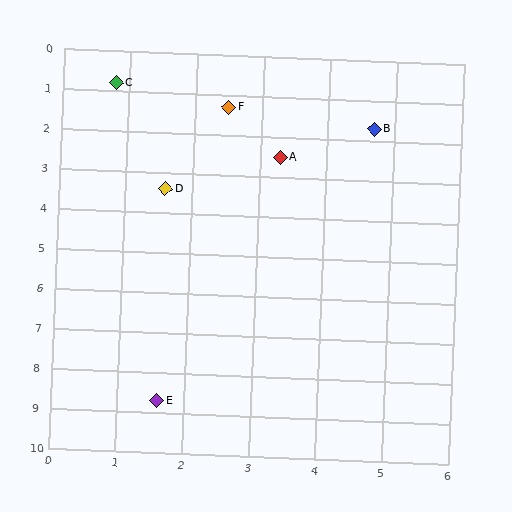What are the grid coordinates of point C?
Point C is at approximately (0.8, 0.8).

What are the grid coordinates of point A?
Point A is at approximately (3.3, 2.5).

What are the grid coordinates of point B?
Point B is at approximately (4.7, 1.7).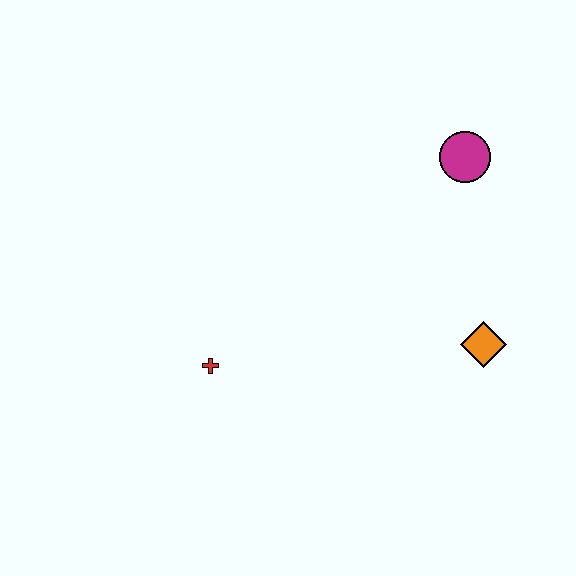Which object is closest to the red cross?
The orange diamond is closest to the red cross.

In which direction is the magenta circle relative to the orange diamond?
The magenta circle is above the orange diamond.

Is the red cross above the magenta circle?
No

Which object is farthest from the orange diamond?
The red cross is farthest from the orange diamond.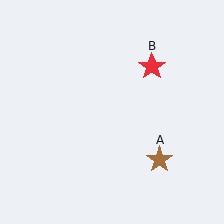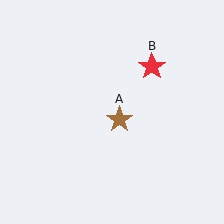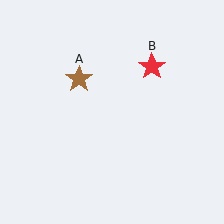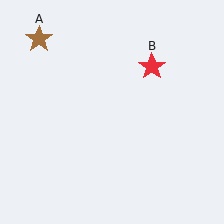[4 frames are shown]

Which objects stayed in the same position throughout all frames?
Red star (object B) remained stationary.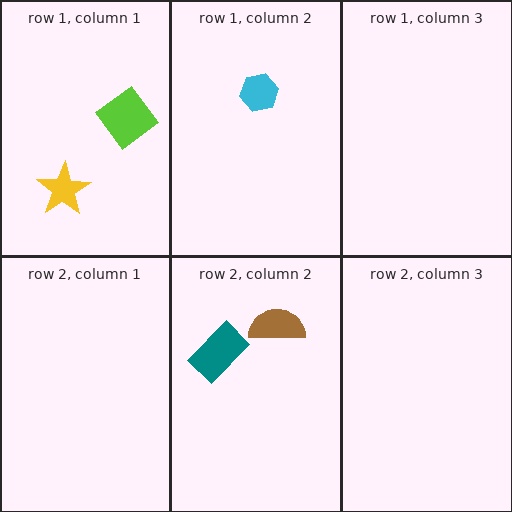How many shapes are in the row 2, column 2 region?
2.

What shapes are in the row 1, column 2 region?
The cyan hexagon.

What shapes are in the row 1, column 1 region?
The lime diamond, the yellow star.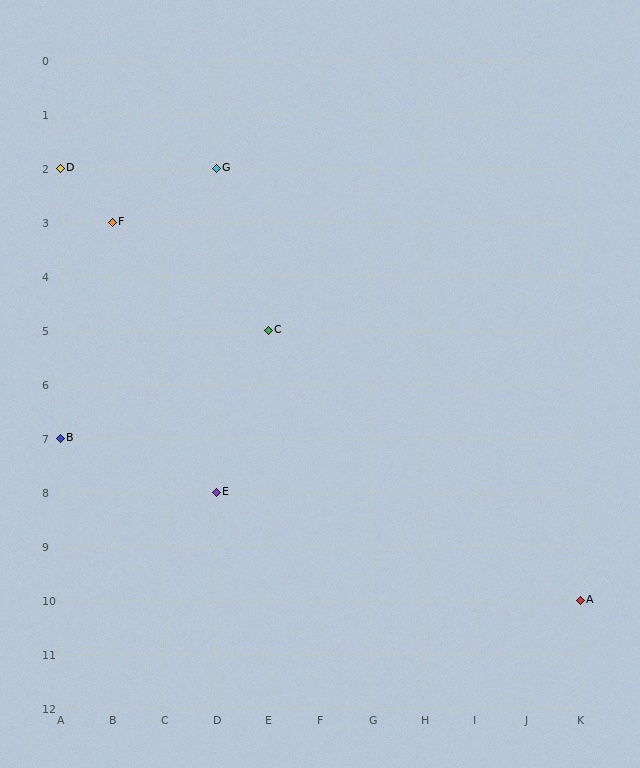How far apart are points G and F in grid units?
Points G and F are 2 columns and 1 row apart (about 2.2 grid units diagonally).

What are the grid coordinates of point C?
Point C is at grid coordinates (E, 5).